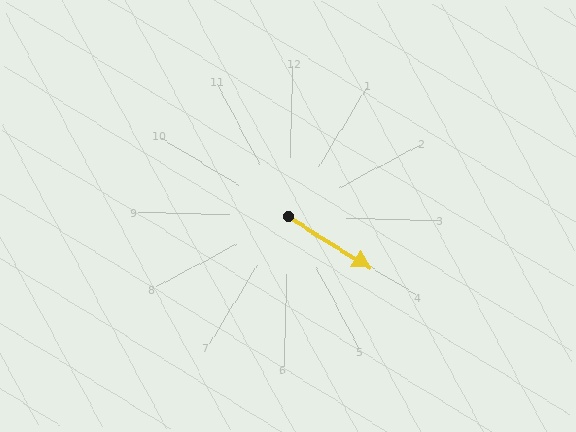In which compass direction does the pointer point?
Southeast.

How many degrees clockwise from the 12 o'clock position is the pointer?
Approximately 121 degrees.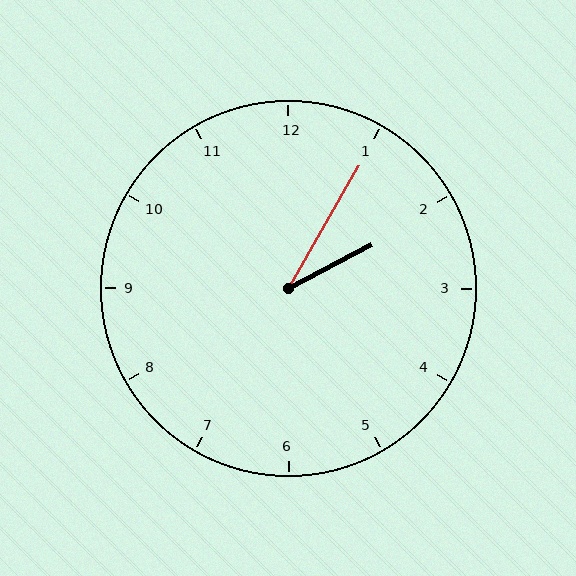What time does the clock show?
2:05.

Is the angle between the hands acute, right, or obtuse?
It is acute.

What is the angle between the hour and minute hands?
Approximately 32 degrees.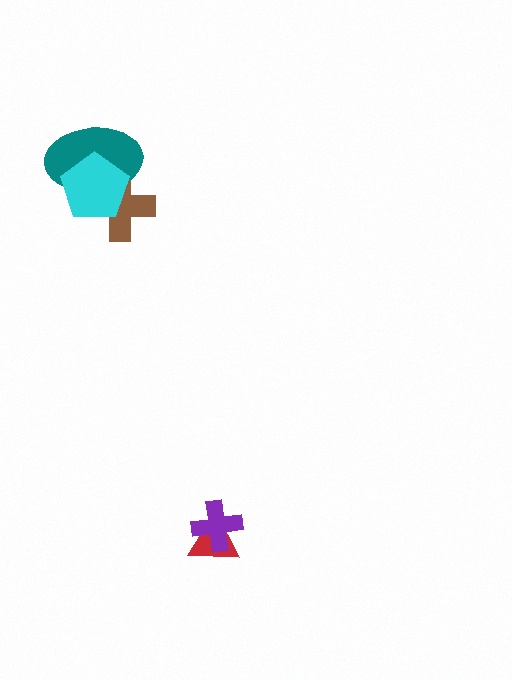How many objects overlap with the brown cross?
2 objects overlap with the brown cross.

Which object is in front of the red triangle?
The purple cross is in front of the red triangle.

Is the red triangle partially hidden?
Yes, it is partially covered by another shape.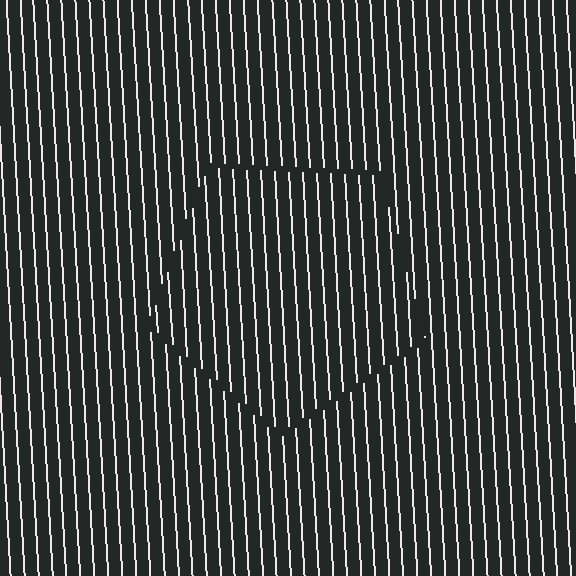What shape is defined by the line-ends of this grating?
An illusory pentagon. The interior of the shape contains the same grating, shifted by half a period — the contour is defined by the phase discontinuity where line-ends from the inner and outer gratings abut.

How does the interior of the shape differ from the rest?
The interior of the shape contains the same grating, shifted by half a period — the contour is defined by the phase discontinuity where line-ends from the inner and outer gratings abut.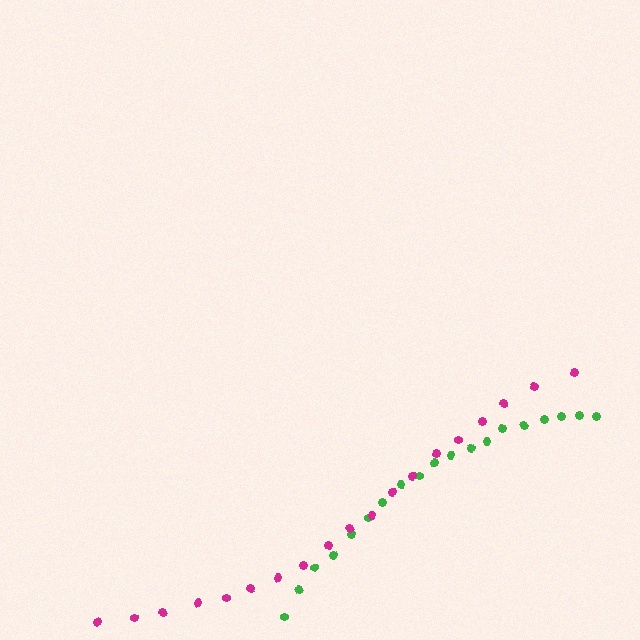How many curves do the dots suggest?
There are 2 distinct paths.